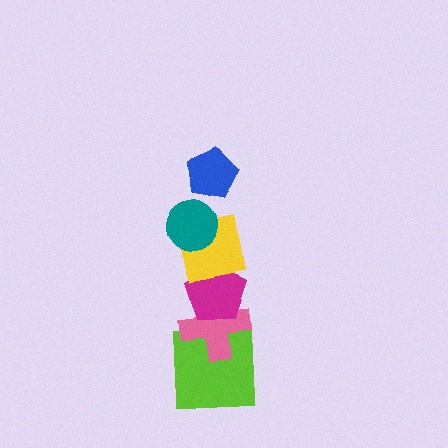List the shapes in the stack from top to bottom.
From top to bottom: the blue pentagon, the teal circle, the yellow square, the magenta pentagon, the pink cross, the lime square.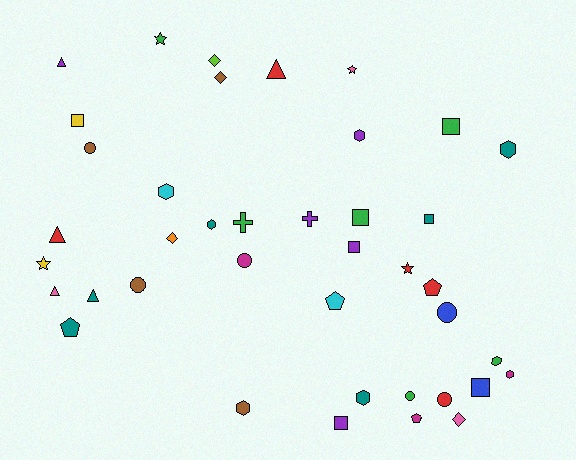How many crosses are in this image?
There are 2 crosses.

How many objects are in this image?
There are 40 objects.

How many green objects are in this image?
There are 6 green objects.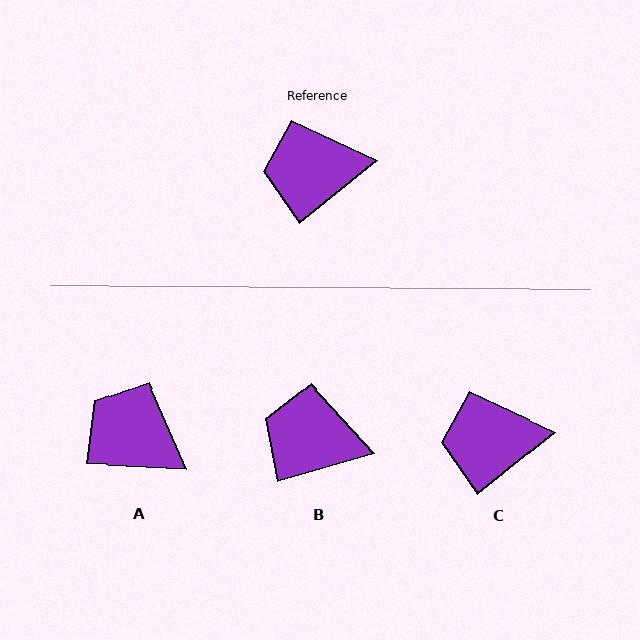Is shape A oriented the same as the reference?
No, it is off by about 42 degrees.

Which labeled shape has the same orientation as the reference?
C.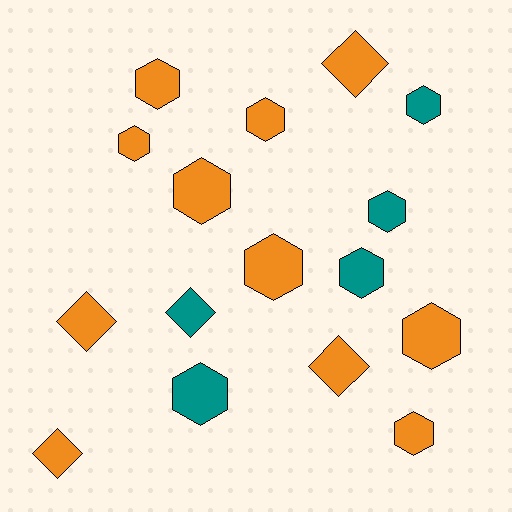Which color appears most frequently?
Orange, with 11 objects.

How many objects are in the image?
There are 16 objects.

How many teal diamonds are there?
There is 1 teal diamond.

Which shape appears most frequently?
Hexagon, with 11 objects.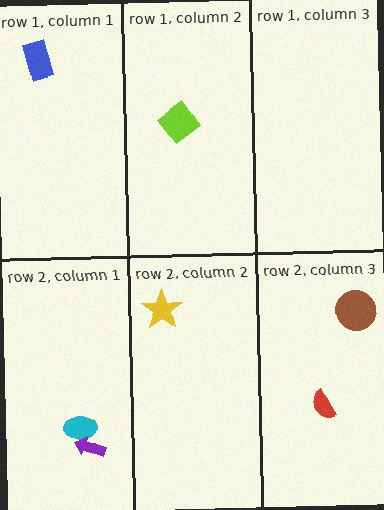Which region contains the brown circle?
The row 2, column 3 region.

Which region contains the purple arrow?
The row 2, column 1 region.